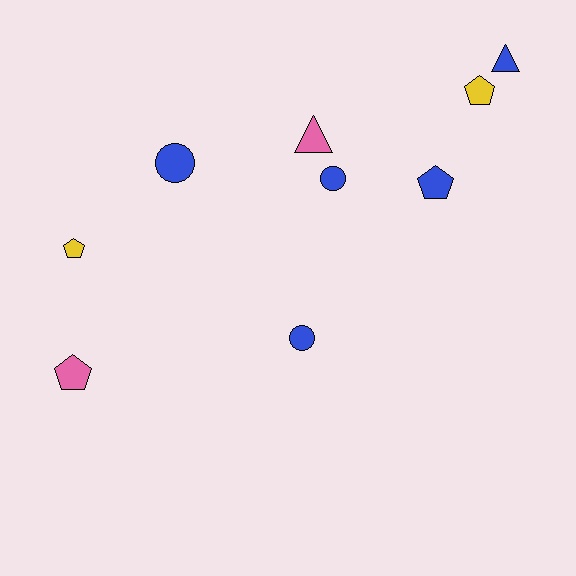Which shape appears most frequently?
Pentagon, with 4 objects.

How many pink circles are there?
There are no pink circles.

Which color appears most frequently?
Blue, with 5 objects.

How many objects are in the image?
There are 9 objects.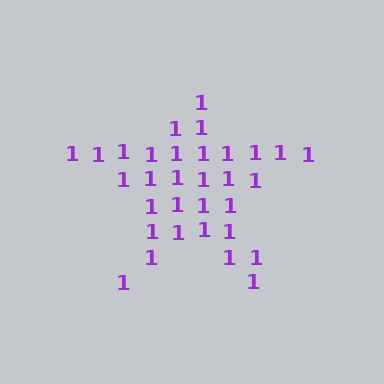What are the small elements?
The small elements are digit 1's.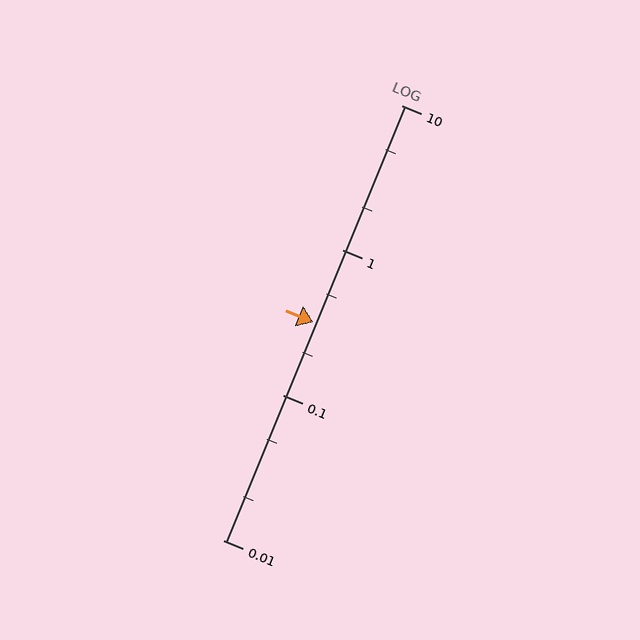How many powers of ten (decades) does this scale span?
The scale spans 3 decades, from 0.01 to 10.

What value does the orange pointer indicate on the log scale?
The pointer indicates approximately 0.32.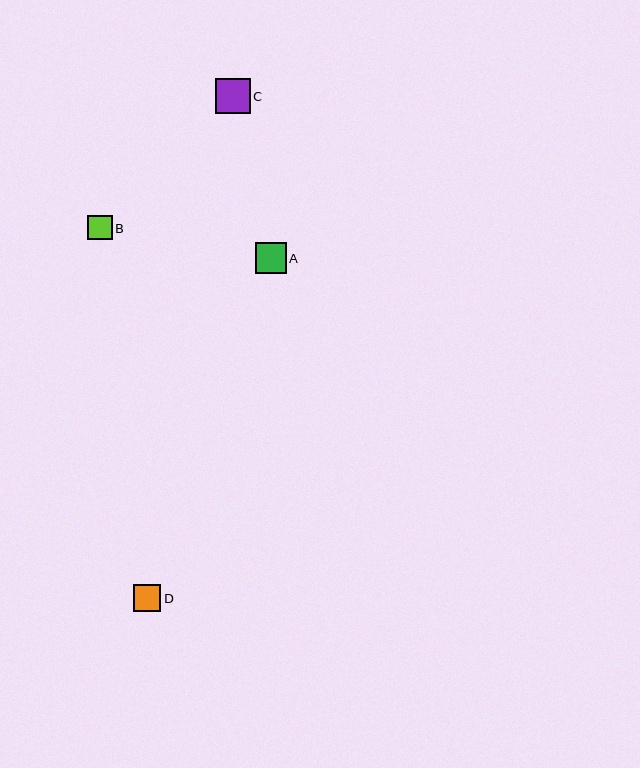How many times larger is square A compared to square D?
Square A is approximately 1.1 times the size of square D.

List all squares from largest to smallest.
From largest to smallest: C, A, D, B.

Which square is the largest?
Square C is the largest with a size of approximately 35 pixels.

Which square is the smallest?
Square B is the smallest with a size of approximately 25 pixels.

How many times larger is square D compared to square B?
Square D is approximately 1.1 times the size of square B.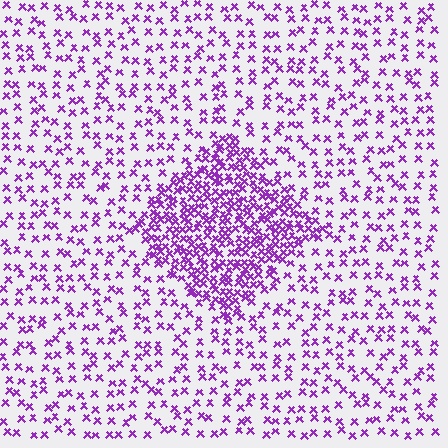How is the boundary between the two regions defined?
The boundary is defined by a change in element density (approximately 2.7x ratio). All elements are the same color, size, and shape.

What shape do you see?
I see a diamond.